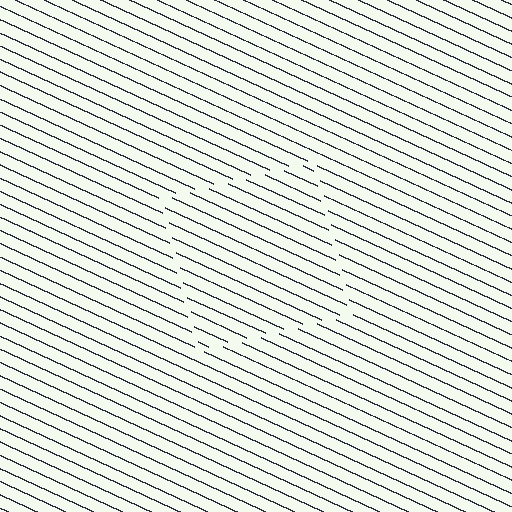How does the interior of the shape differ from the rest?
The interior of the shape contains the same grating, shifted by half a period — the contour is defined by the phase discontinuity where line-ends from the inner and outer gratings abut.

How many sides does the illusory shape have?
4 sides — the line-ends trace a square.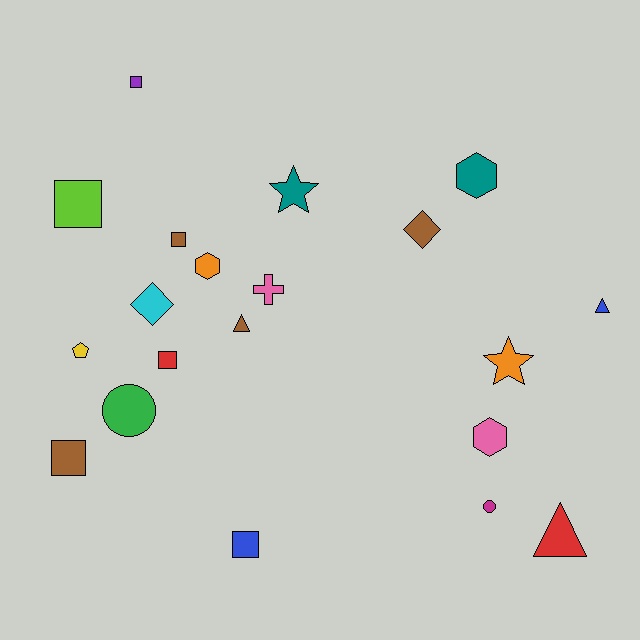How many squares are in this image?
There are 6 squares.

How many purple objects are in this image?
There is 1 purple object.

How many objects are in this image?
There are 20 objects.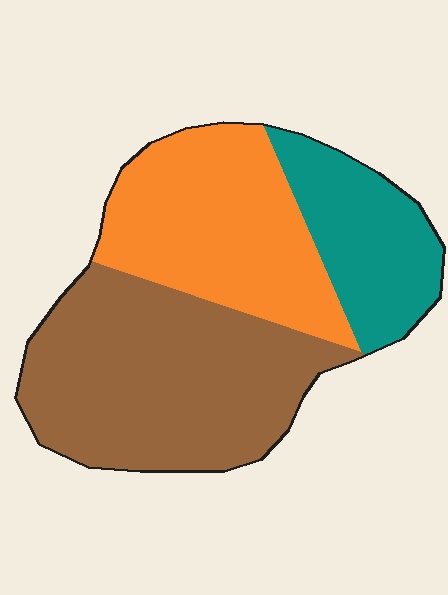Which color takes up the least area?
Teal, at roughly 20%.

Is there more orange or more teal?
Orange.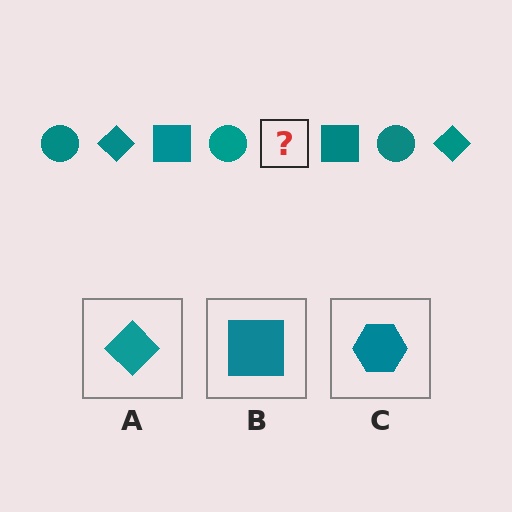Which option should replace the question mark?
Option A.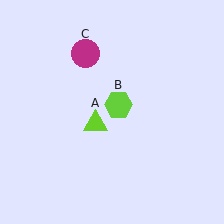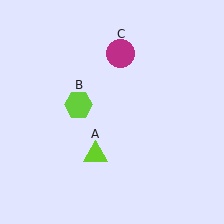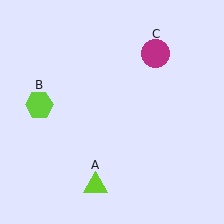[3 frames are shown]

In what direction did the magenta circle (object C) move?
The magenta circle (object C) moved right.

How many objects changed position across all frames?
3 objects changed position: lime triangle (object A), lime hexagon (object B), magenta circle (object C).